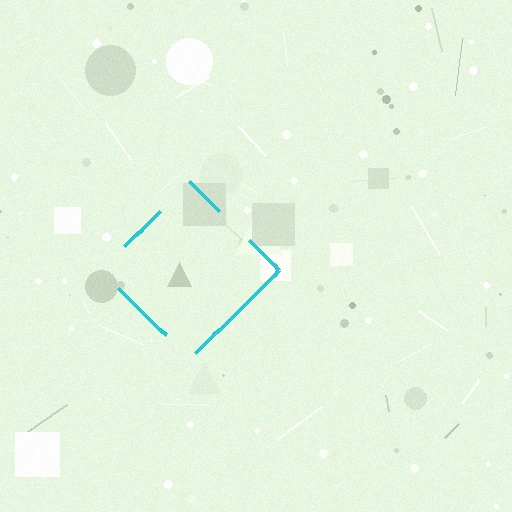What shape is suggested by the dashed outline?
The dashed outline suggests a diamond.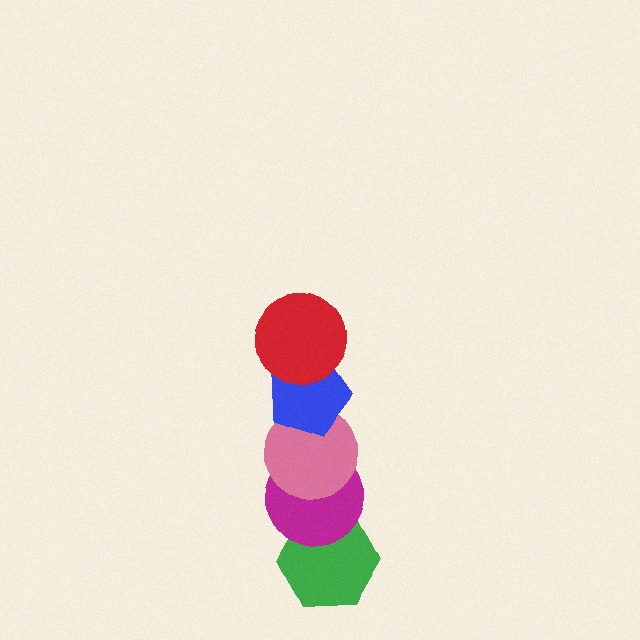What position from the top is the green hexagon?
The green hexagon is 5th from the top.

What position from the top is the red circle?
The red circle is 1st from the top.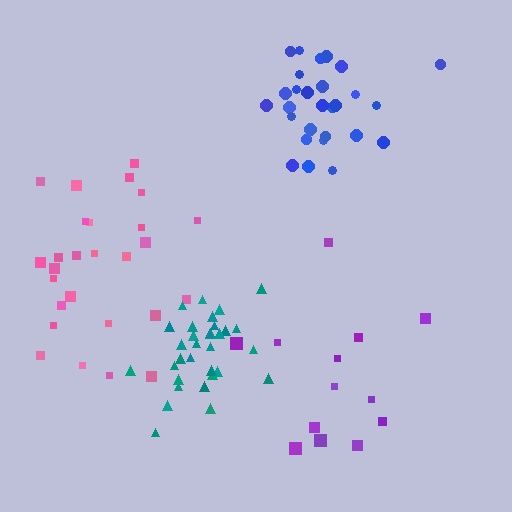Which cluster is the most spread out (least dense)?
Purple.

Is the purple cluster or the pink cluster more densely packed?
Pink.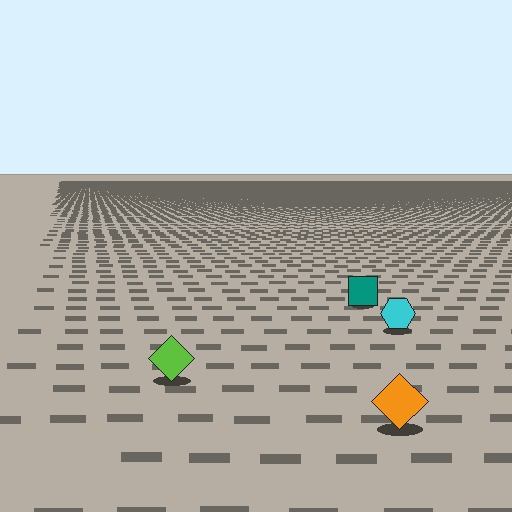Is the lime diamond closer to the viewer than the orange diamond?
No. The orange diamond is closer — you can tell from the texture gradient: the ground texture is coarser near it.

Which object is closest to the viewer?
The orange diamond is closest. The texture marks near it are larger and more spread out.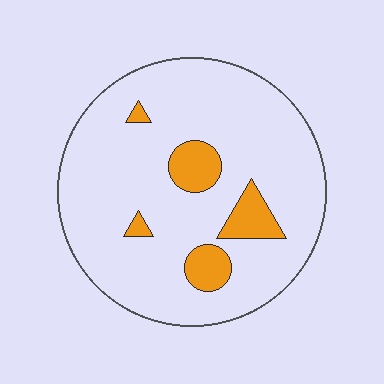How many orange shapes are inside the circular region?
5.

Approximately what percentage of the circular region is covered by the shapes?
Approximately 10%.